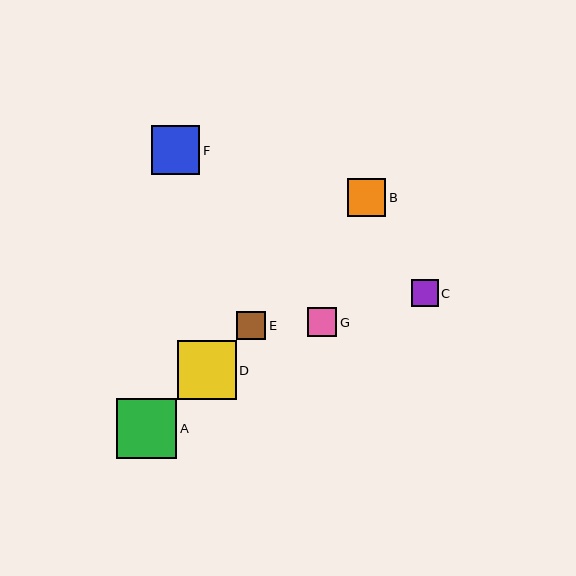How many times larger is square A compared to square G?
Square A is approximately 2.1 times the size of square G.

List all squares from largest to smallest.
From largest to smallest: A, D, F, B, G, E, C.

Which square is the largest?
Square A is the largest with a size of approximately 60 pixels.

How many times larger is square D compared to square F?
Square D is approximately 1.2 times the size of square F.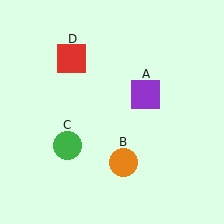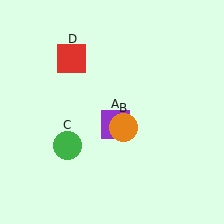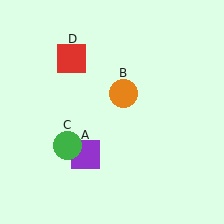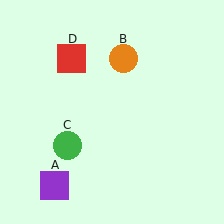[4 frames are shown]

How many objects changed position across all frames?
2 objects changed position: purple square (object A), orange circle (object B).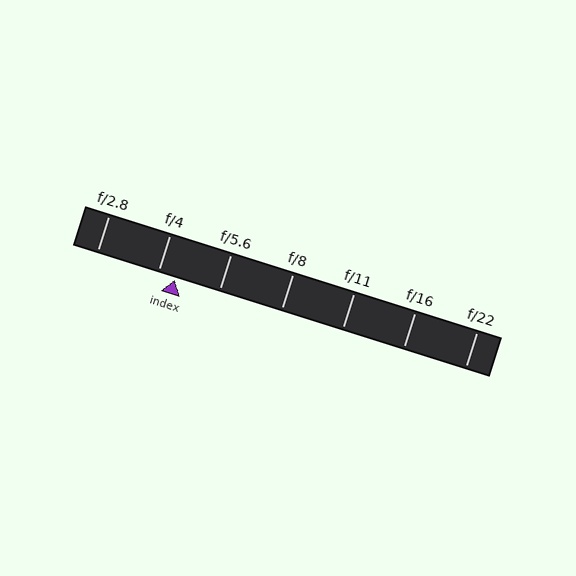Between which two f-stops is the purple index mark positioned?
The index mark is between f/4 and f/5.6.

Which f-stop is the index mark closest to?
The index mark is closest to f/4.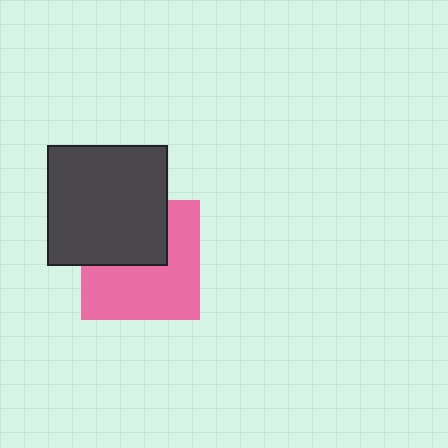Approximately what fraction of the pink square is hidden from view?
Roughly 40% of the pink square is hidden behind the dark gray square.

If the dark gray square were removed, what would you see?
You would see the complete pink square.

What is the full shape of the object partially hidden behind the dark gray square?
The partially hidden object is a pink square.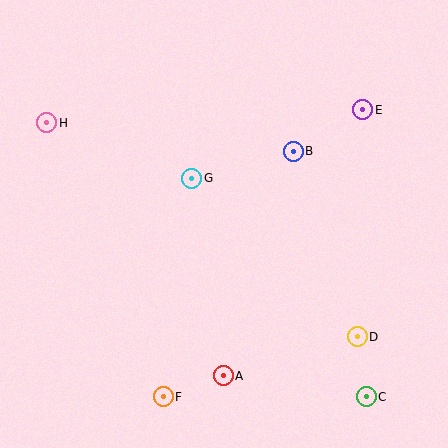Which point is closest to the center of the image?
Point G at (192, 178) is closest to the center.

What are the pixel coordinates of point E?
Point E is at (363, 110).